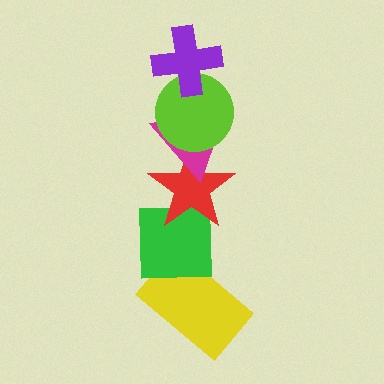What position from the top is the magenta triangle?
The magenta triangle is 3rd from the top.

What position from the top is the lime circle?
The lime circle is 2nd from the top.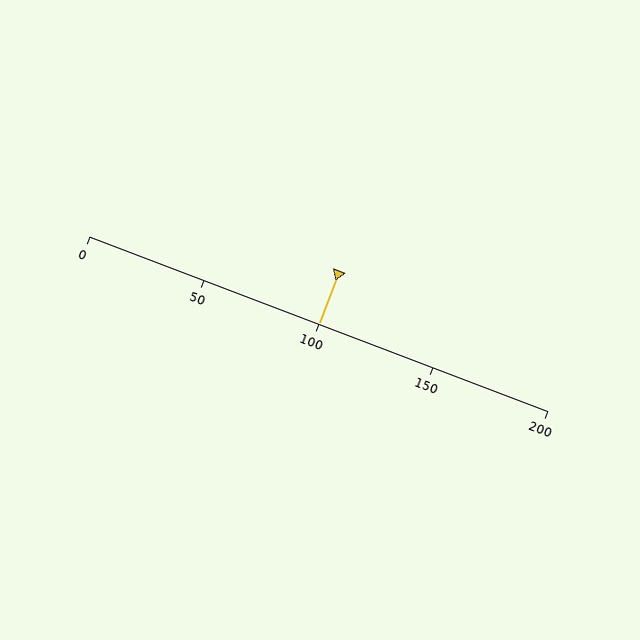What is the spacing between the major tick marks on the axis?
The major ticks are spaced 50 apart.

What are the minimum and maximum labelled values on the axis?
The axis runs from 0 to 200.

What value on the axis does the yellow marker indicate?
The marker indicates approximately 100.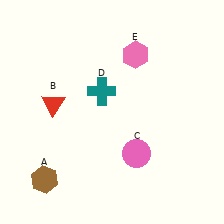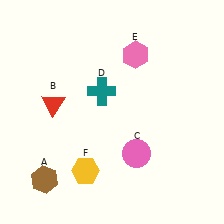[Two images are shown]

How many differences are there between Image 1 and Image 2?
There is 1 difference between the two images.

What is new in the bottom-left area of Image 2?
A yellow hexagon (F) was added in the bottom-left area of Image 2.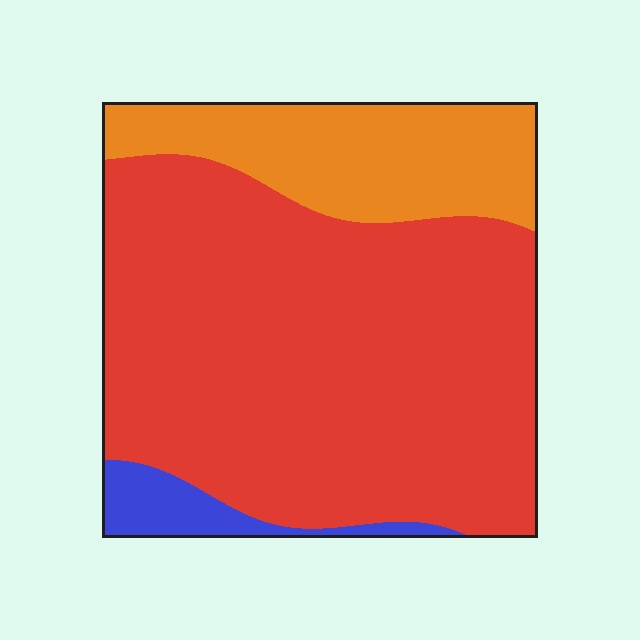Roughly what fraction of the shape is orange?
Orange covers 21% of the shape.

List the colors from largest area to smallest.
From largest to smallest: red, orange, blue.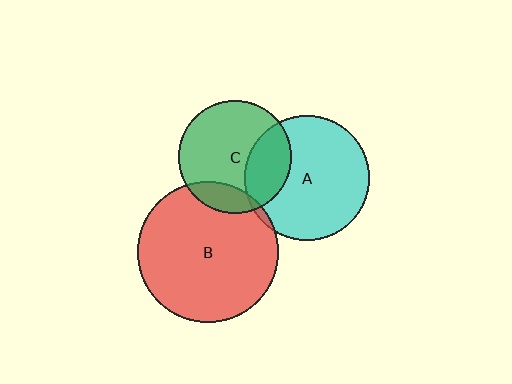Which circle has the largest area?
Circle B (red).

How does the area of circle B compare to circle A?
Approximately 1.3 times.